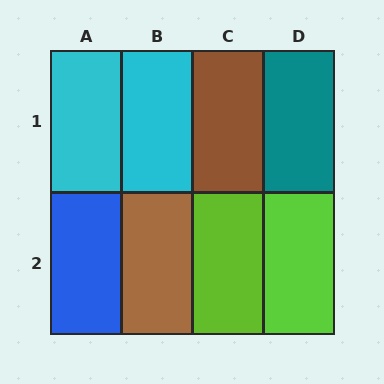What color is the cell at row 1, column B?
Cyan.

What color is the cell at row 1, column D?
Teal.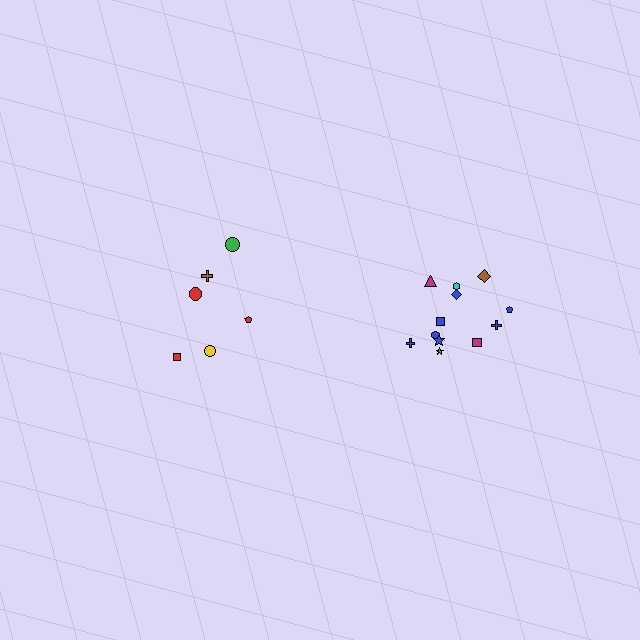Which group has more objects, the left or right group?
The right group.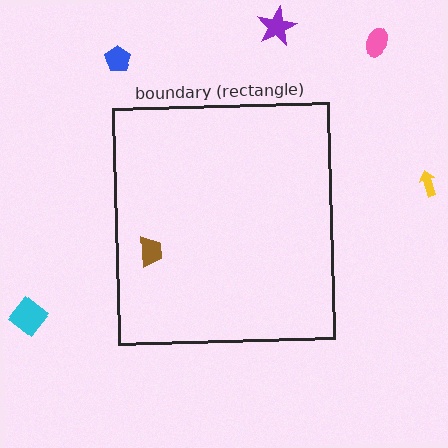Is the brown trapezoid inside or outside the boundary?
Inside.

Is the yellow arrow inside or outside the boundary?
Outside.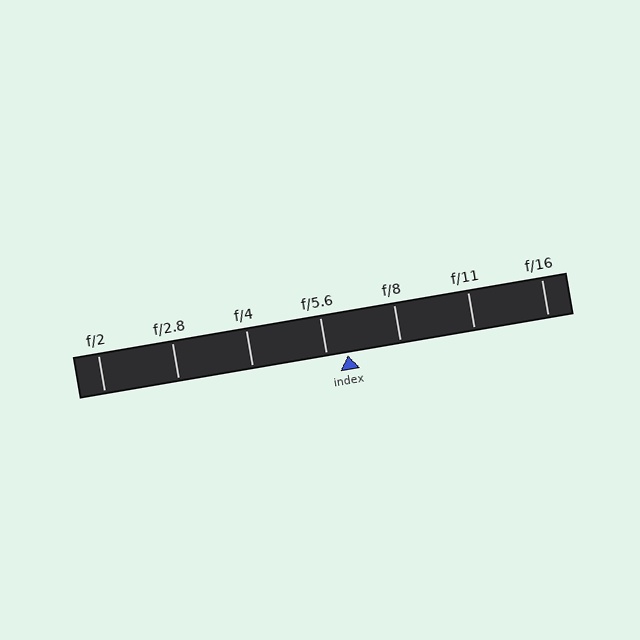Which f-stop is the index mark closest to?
The index mark is closest to f/5.6.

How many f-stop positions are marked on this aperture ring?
There are 7 f-stop positions marked.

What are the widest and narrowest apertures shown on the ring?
The widest aperture shown is f/2 and the narrowest is f/16.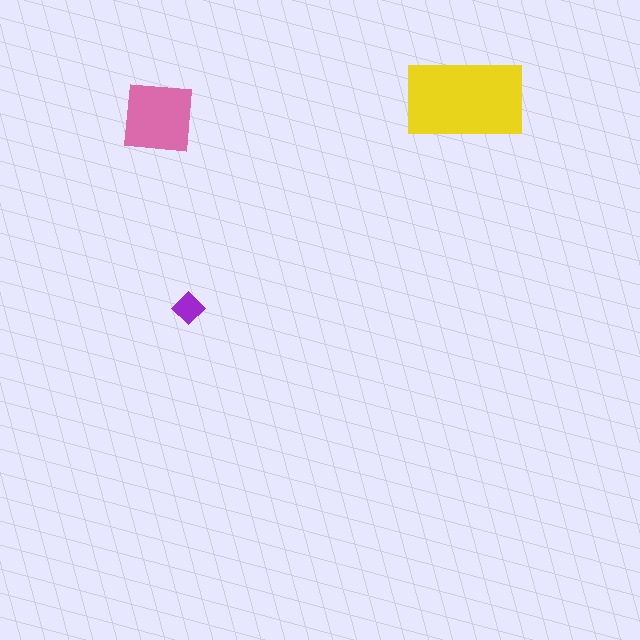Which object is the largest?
The yellow rectangle.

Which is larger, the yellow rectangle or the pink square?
The yellow rectangle.